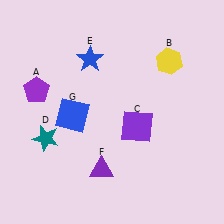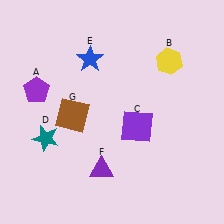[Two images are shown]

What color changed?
The square (G) changed from blue in Image 1 to brown in Image 2.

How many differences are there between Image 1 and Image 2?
There is 1 difference between the two images.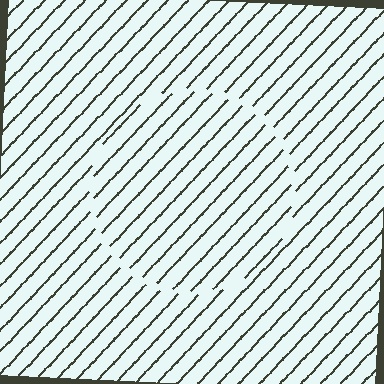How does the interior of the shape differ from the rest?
The interior of the shape contains the same grating, shifted by half a period — the contour is defined by the phase discontinuity where line-ends from the inner and outer gratings abut.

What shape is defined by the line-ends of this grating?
An illusory circle. The interior of the shape contains the same grating, shifted by half a period — the contour is defined by the phase discontinuity where line-ends from the inner and outer gratings abut.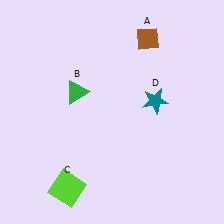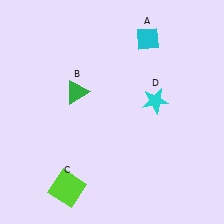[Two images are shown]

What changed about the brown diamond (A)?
In Image 1, A is brown. In Image 2, it changed to cyan.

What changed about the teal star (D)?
In Image 1, D is teal. In Image 2, it changed to cyan.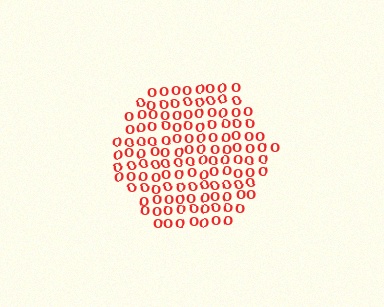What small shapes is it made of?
It is made of small letter O's.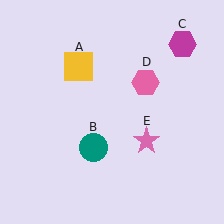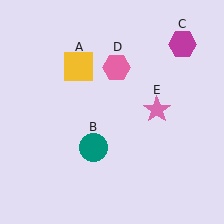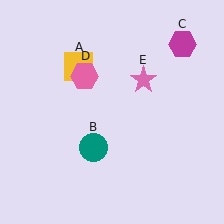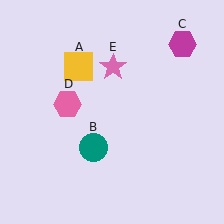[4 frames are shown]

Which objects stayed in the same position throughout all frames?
Yellow square (object A) and teal circle (object B) and magenta hexagon (object C) remained stationary.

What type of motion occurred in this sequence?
The pink hexagon (object D), pink star (object E) rotated counterclockwise around the center of the scene.